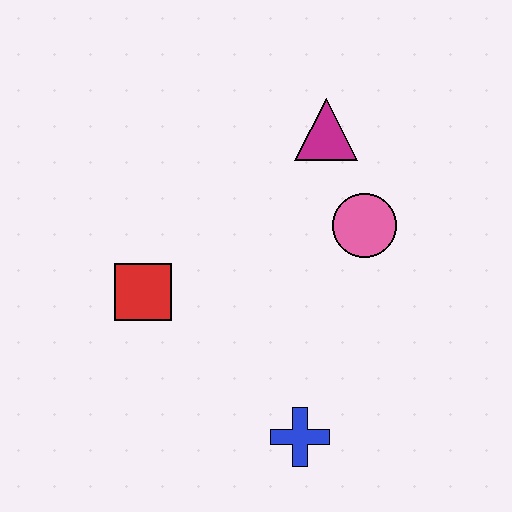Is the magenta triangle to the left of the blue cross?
No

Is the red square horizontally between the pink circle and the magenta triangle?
No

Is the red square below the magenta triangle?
Yes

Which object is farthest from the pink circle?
The red square is farthest from the pink circle.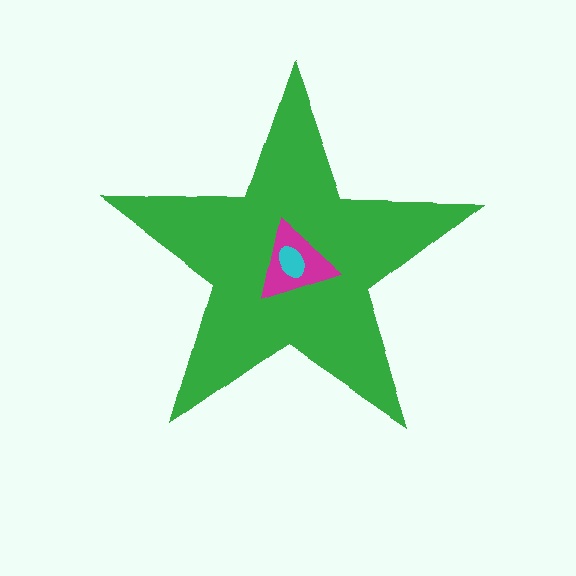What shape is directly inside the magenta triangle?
The cyan ellipse.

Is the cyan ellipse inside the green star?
Yes.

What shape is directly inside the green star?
The magenta triangle.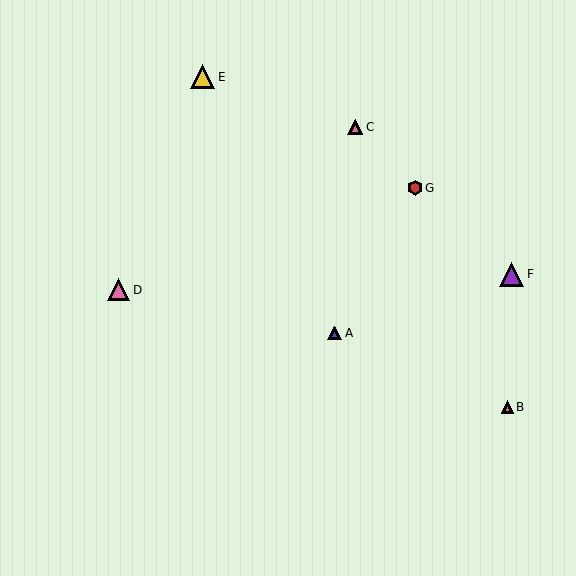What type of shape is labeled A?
Shape A is a blue triangle.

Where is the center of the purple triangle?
The center of the purple triangle is at (512, 274).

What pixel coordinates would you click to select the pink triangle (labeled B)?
Click at (507, 407) to select the pink triangle B.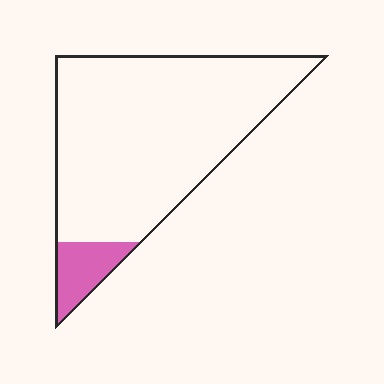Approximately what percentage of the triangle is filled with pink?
Approximately 10%.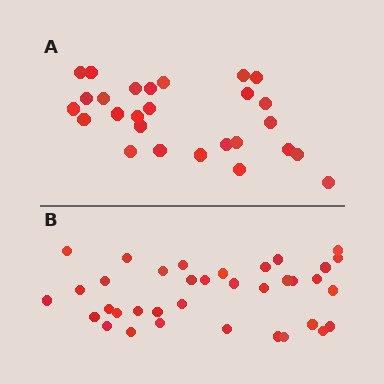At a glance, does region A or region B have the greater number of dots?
Region B (the bottom region) has more dots.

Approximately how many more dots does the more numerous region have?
Region B has roughly 8 or so more dots than region A.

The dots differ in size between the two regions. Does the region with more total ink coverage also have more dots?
No. Region A has more total ink coverage because its dots are larger, but region B actually contains more individual dots. Total area can be misleading — the number of items is what matters here.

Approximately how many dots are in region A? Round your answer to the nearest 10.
About 30 dots. (The exact count is 27, which rounds to 30.)